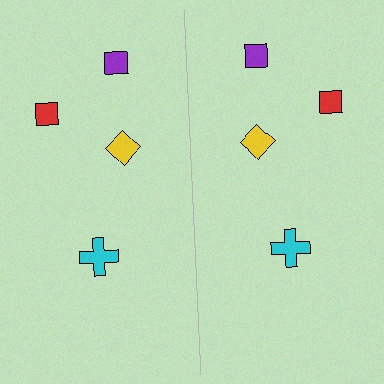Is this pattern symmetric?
Yes, this pattern has bilateral (reflection) symmetry.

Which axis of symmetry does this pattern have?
The pattern has a vertical axis of symmetry running through the center of the image.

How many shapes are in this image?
There are 8 shapes in this image.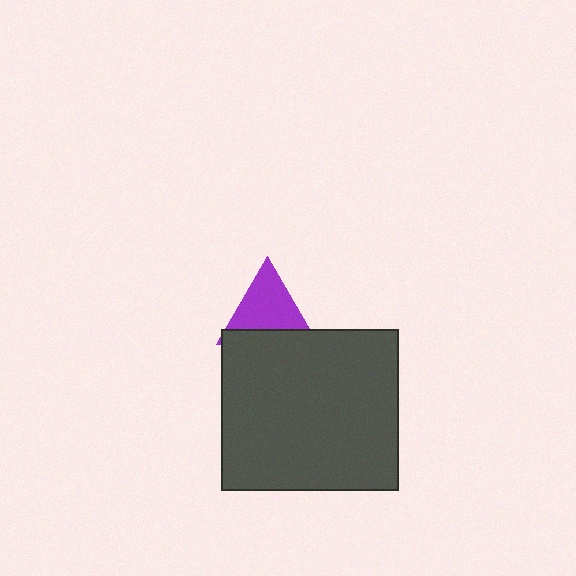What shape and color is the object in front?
The object in front is a dark gray rectangle.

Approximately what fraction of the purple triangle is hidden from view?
Roughly 32% of the purple triangle is hidden behind the dark gray rectangle.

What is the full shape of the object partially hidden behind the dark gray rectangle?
The partially hidden object is a purple triangle.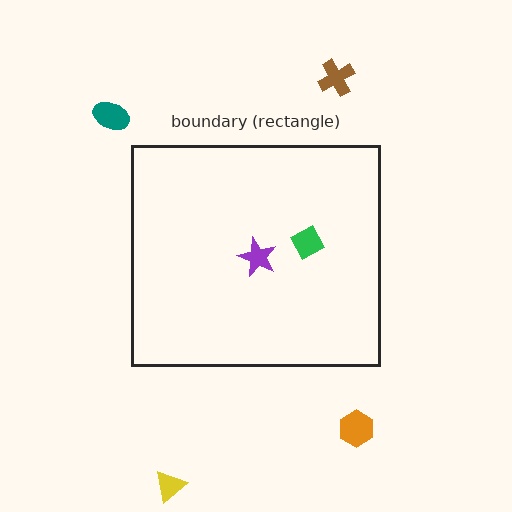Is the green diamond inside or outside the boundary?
Inside.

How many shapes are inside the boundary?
2 inside, 4 outside.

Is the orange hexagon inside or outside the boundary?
Outside.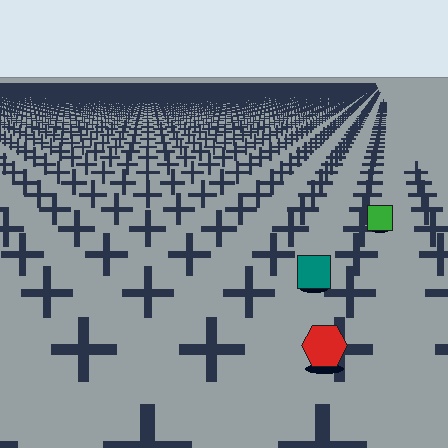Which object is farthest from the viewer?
The green square is farthest from the viewer. It appears smaller and the ground texture around it is denser.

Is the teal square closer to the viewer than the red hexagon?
No. The red hexagon is closer — you can tell from the texture gradient: the ground texture is coarser near it.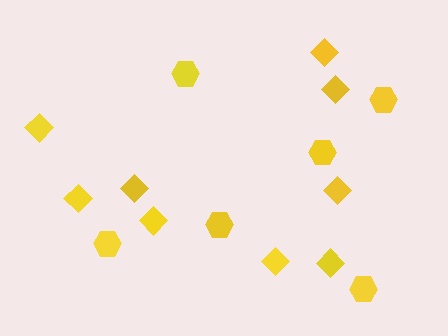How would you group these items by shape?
There are 2 groups: one group of diamonds (9) and one group of hexagons (6).